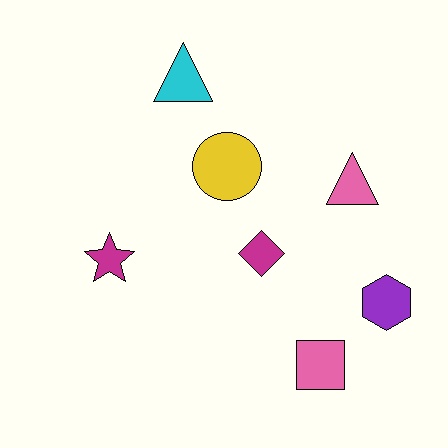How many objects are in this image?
There are 7 objects.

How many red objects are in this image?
There are no red objects.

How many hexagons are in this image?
There is 1 hexagon.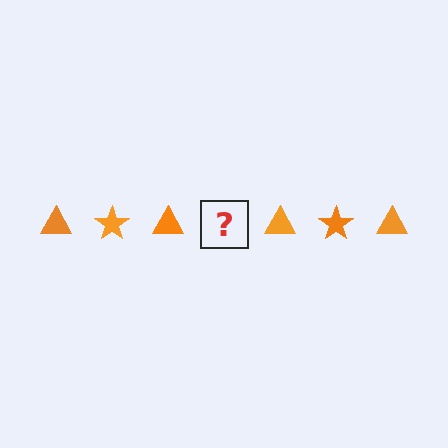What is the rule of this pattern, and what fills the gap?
The rule is that the pattern cycles through triangle, star shapes in orange. The gap should be filled with an orange star.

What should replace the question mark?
The question mark should be replaced with an orange star.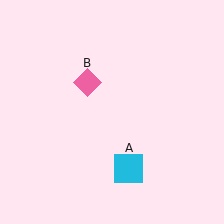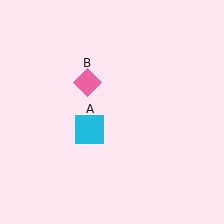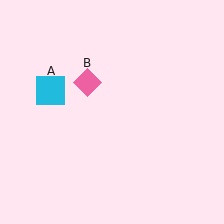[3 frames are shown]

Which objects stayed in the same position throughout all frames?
Pink diamond (object B) remained stationary.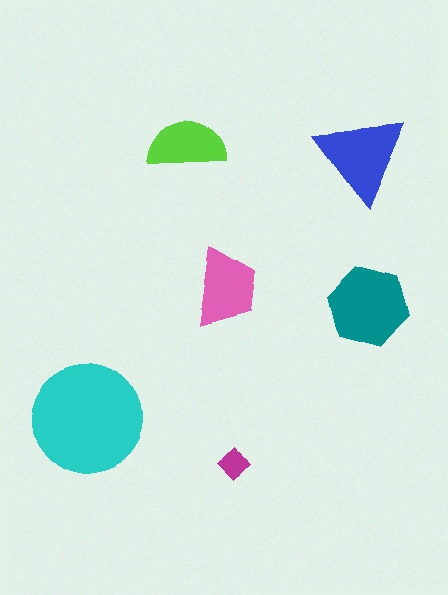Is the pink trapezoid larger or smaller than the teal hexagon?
Smaller.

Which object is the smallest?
The magenta diamond.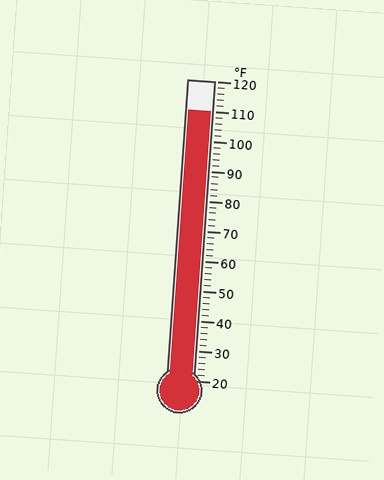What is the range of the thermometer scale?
The thermometer scale ranges from 20°F to 120°F.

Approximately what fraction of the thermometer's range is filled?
The thermometer is filled to approximately 90% of its range.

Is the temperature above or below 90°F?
The temperature is above 90°F.